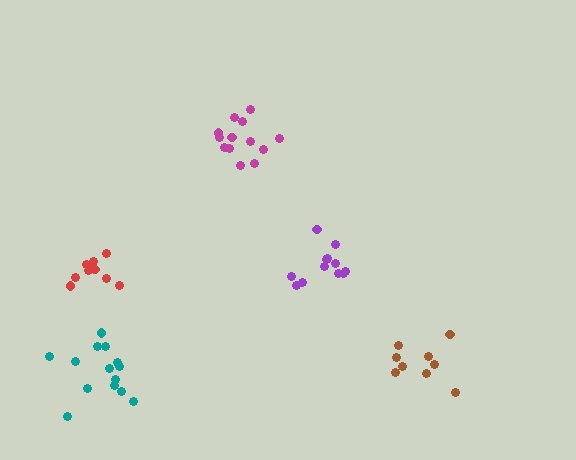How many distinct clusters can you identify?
There are 5 distinct clusters.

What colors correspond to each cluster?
The clusters are colored: teal, red, brown, magenta, purple.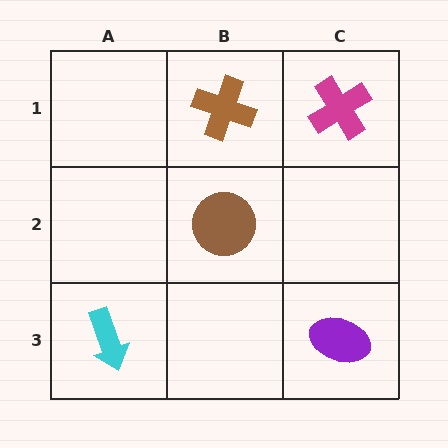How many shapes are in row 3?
2 shapes.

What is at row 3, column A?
A cyan arrow.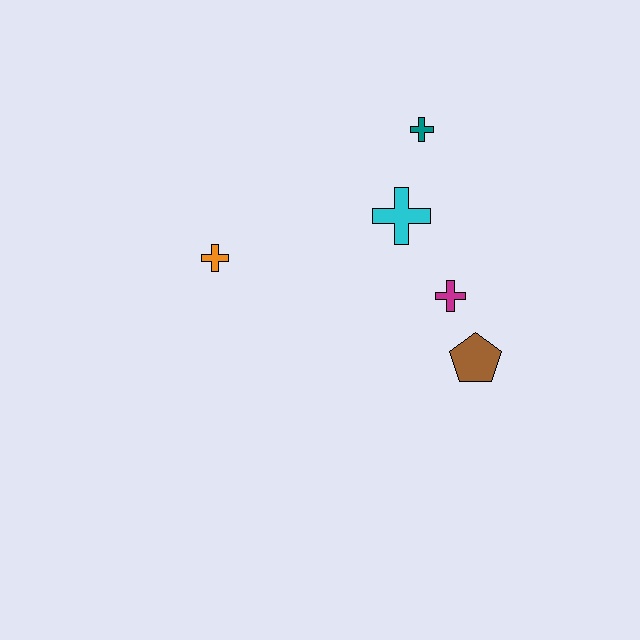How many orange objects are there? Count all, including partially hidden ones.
There is 1 orange object.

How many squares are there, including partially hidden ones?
There are no squares.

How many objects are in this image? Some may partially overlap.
There are 5 objects.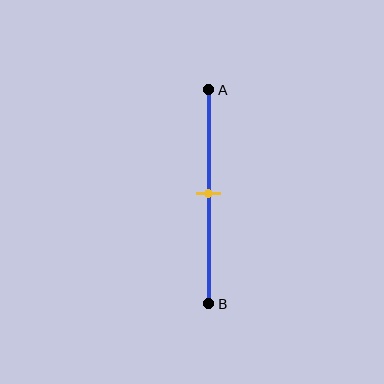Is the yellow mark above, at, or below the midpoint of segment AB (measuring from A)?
The yellow mark is approximately at the midpoint of segment AB.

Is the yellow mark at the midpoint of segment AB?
Yes, the mark is approximately at the midpoint.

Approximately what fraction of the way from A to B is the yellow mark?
The yellow mark is approximately 50% of the way from A to B.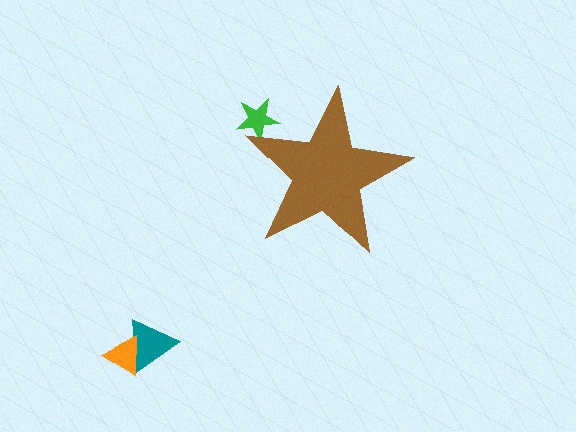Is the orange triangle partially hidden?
No, the orange triangle is fully visible.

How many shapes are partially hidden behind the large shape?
1 shape is partially hidden.